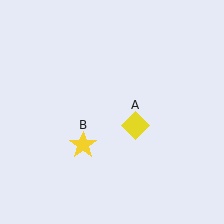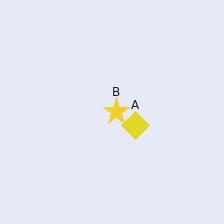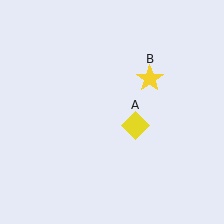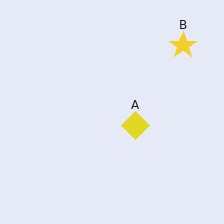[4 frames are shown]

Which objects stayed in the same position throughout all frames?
Yellow diamond (object A) remained stationary.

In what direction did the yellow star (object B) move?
The yellow star (object B) moved up and to the right.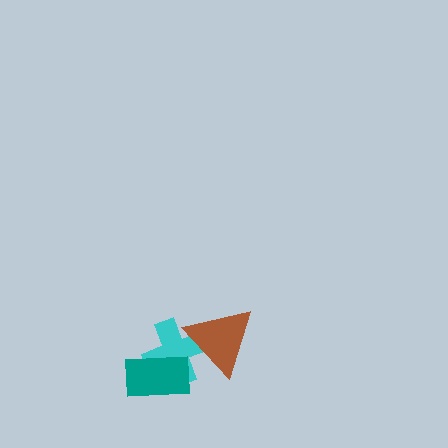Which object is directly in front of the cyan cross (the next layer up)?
The teal rectangle is directly in front of the cyan cross.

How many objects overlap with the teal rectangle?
1 object overlaps with the teal rectangle.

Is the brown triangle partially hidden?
No, no other shape covers it.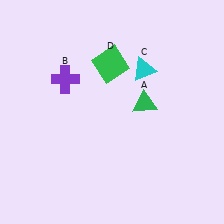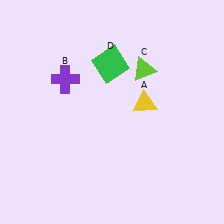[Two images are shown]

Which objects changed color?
A changed from green to yellow. C changed from cyan to lime.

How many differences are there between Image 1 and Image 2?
There are 2 differences between the two images.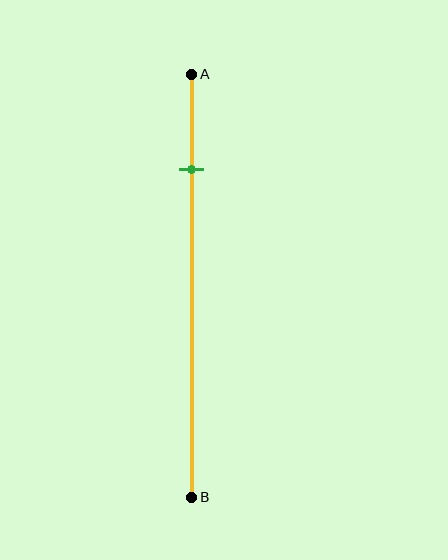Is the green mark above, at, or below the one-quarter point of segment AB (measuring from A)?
The green mark is approximately at the one-quarter point of segment AB.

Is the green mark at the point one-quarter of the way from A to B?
Yes, the mark is approximately at the one-quarter point.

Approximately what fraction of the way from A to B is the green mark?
The green mark is approximately 25% of the way from A to B.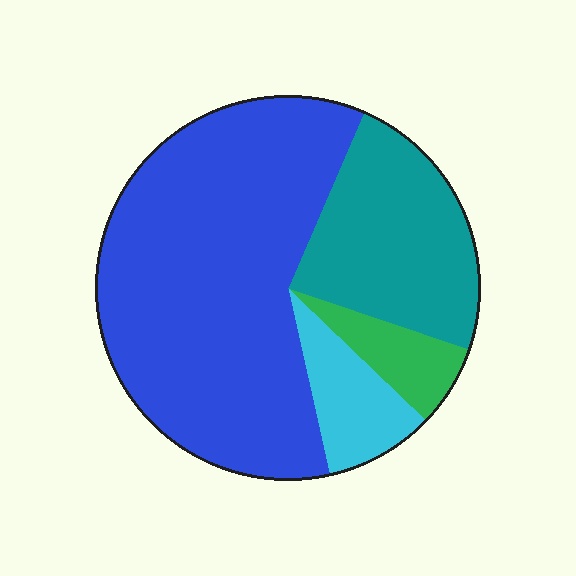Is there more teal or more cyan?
Teal.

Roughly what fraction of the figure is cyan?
Cyan takes up about one tenth (1/10) of the figure.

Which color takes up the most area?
Blue, at roughly 60%.